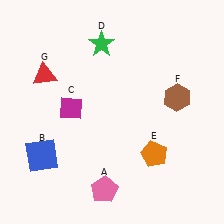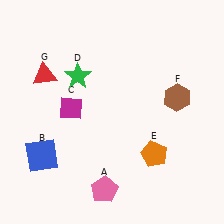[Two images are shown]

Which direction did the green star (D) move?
The green star (D) moved down.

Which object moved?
The green star (D) moved down.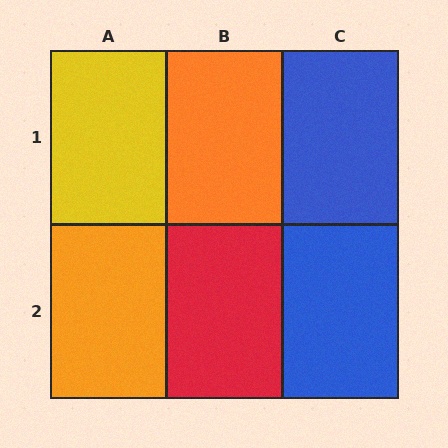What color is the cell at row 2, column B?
Red.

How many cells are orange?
2 cells are orange.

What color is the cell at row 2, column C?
Blue.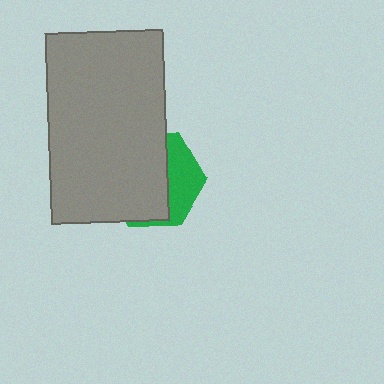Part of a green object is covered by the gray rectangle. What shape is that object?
It is a hexagon.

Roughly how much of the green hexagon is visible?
A small part of it is visible (roughly 34%).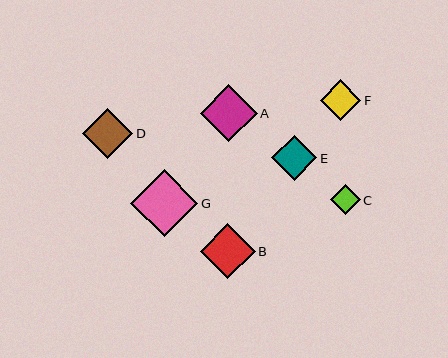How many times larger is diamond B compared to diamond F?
Diamond B is approximately 1.4 times the size of diamond F.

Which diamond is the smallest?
Diamond C is the smallest with a size of approximately 30 pixels.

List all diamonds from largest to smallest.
From largest to smallest: G, A, B, D, E, F, C.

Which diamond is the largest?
Diamond G is the largest with a size of approximately 67 pixels.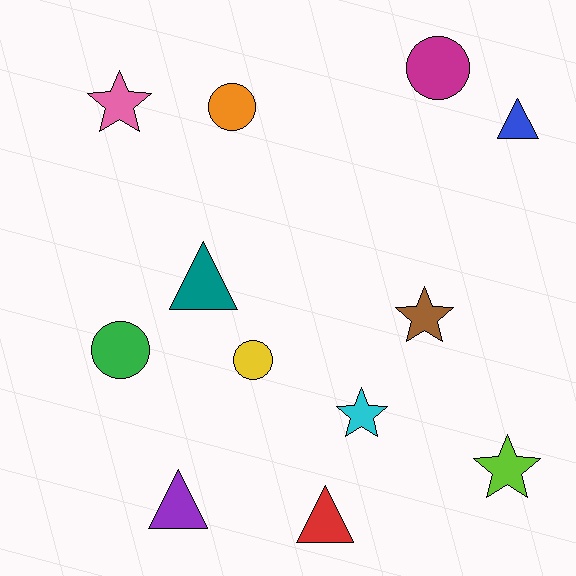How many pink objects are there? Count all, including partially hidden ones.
There is 1 pink object.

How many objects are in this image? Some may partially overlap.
There are 12 objects.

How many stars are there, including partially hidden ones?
There are 4 stars.